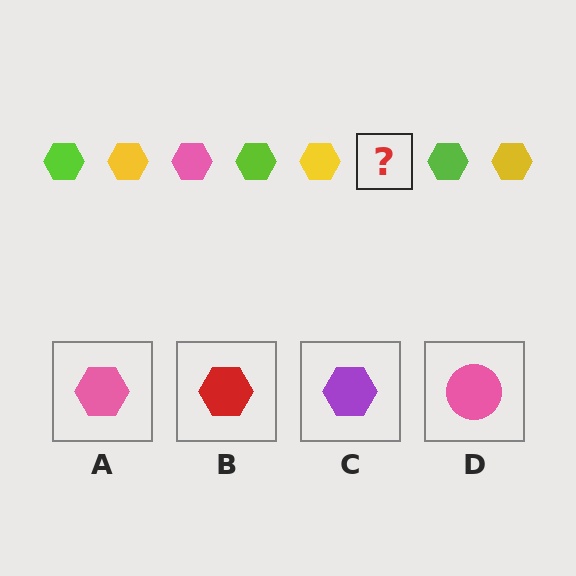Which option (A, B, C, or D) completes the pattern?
A.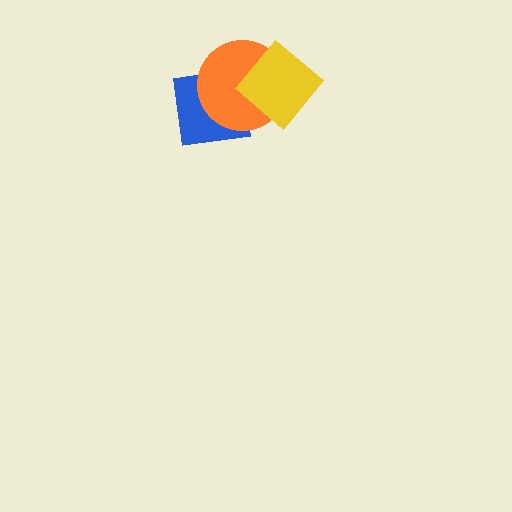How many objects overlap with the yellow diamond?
1 object overlaps with the yellow diamond.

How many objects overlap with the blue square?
1 object overlaps with the blue square.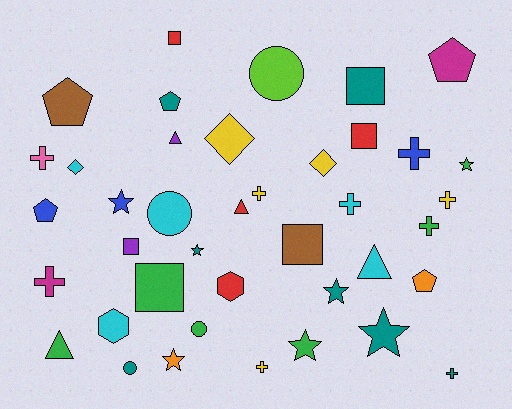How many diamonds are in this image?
There are 3 diamonds.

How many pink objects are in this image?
There is 1 pink object.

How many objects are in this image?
There are 40 objects.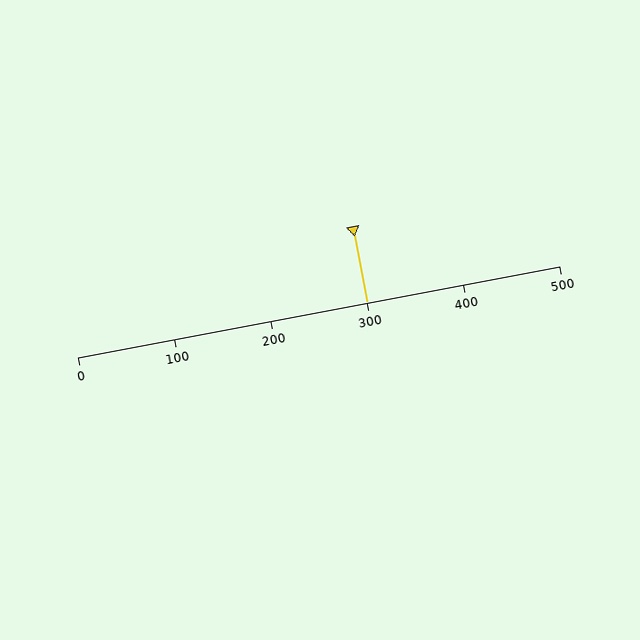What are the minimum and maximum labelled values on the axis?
The axis runs from 0 to 500.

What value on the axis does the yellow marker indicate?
The marker indicates approximately 300.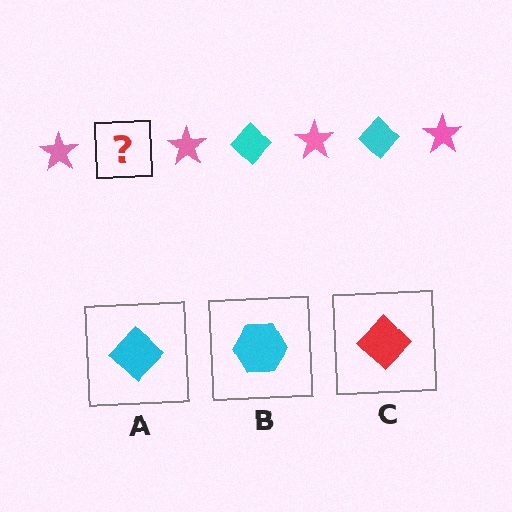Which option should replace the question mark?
Option A.